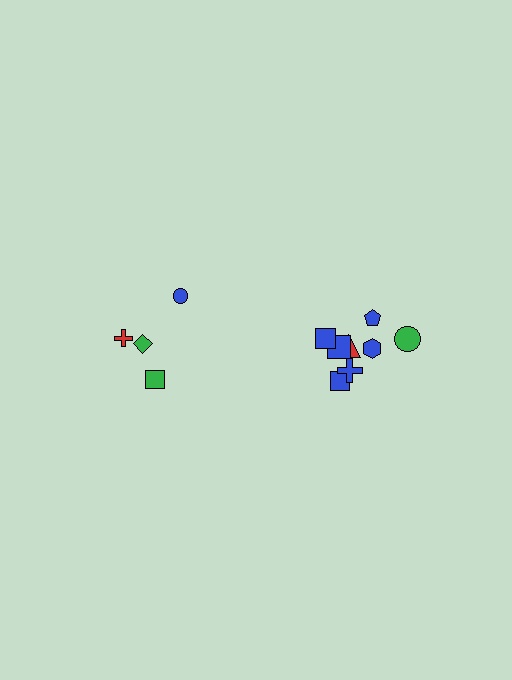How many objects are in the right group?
There are 8 objects.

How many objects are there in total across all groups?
There are 12 objects.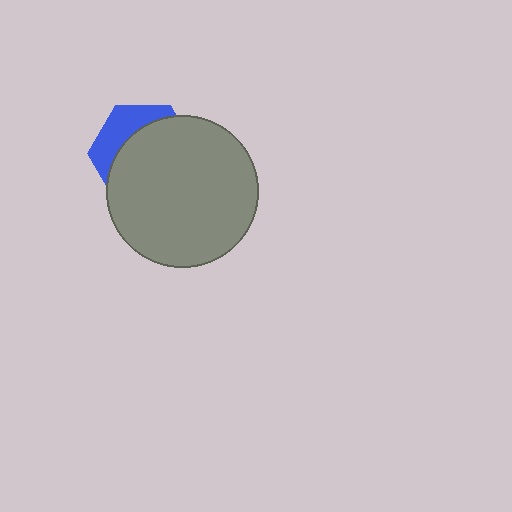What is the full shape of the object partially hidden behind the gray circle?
The partially hidden object is a blue hexagon.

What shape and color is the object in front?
The object in front is a gray circle.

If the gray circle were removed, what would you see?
You would see the complete blue hexagon.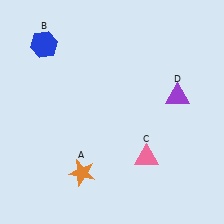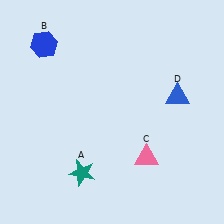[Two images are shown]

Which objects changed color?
A changed from orange to teal. D changed from purple to blue.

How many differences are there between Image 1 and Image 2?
There are 2 differences between the two images.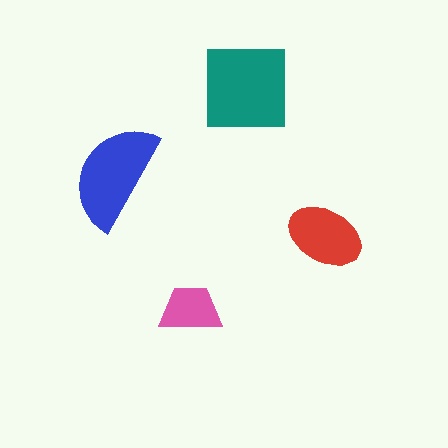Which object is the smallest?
The pink trapezoid.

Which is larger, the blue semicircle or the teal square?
The teal square.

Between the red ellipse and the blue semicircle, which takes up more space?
The blue semicircle.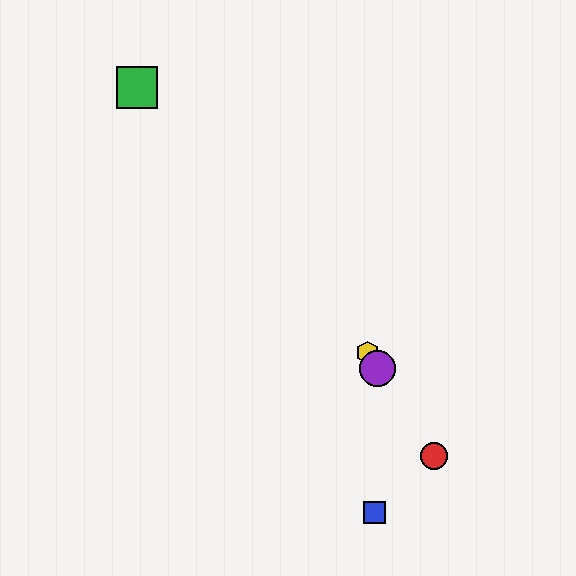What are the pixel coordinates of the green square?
The green square is at (137, 88).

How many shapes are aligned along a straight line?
3 shapes (the red circle, the yellow hexagon, the purple circle) are aligned along a straight line.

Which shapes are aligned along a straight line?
The red circle, the yellow hexagon, the purple circle are aligned along a straight line.